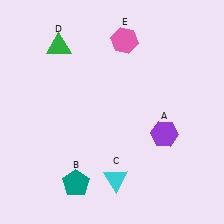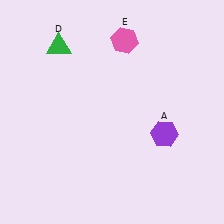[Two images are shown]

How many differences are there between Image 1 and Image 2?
There are 2 differences between the two images.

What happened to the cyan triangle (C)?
The cyan triangle (C) was removed in Image 2. It was in the bottom-right area of Image 1.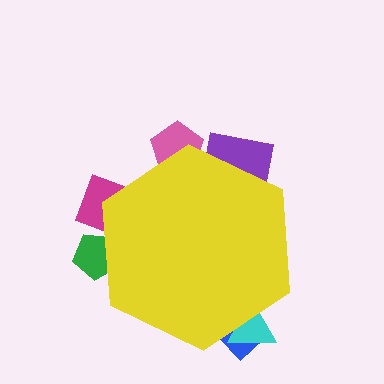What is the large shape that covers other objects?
A yellow hexagon.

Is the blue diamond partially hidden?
Yes, the blue diamond is partially hidden behind the yellow hexagon.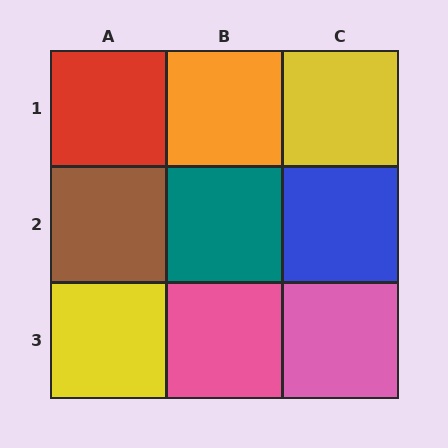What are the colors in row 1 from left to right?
Red, orange, yellow.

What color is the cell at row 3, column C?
Pink.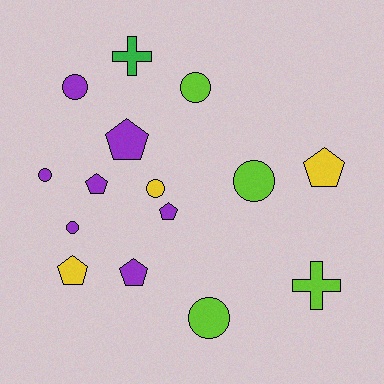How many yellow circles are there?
There is 1 yellow circle.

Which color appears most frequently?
Purple, with 7 objects.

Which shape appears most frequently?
Circle, with 7 objects.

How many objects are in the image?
There are 15 objects.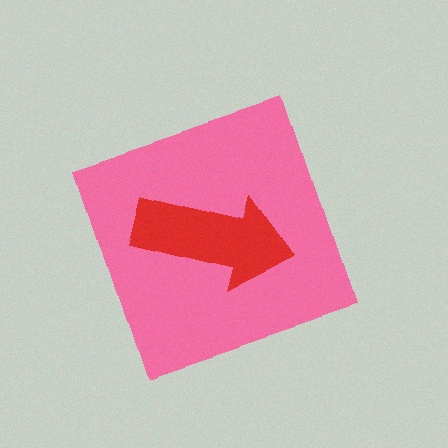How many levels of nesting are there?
2.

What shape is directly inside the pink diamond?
The red arrow.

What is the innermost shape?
The red arrow.